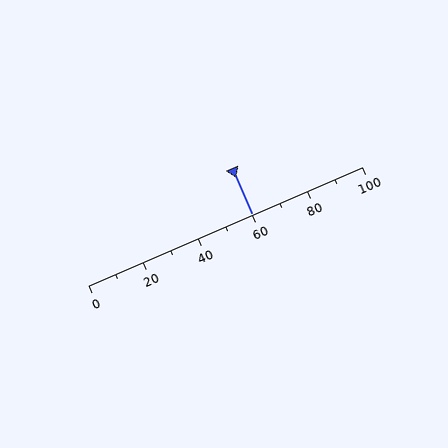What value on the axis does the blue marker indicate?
The marker indicates approximately 60.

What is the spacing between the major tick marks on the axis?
The major ticks are spaced 20 apart.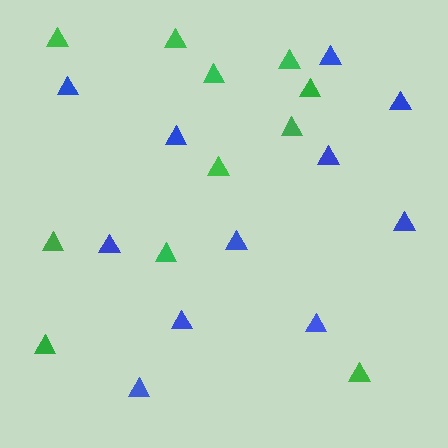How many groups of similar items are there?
There are 2 groups: one group of blue triangles (11) and one group of green triangles (11).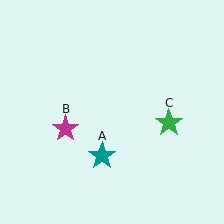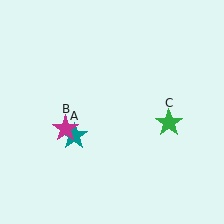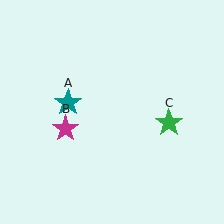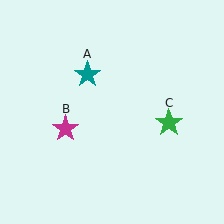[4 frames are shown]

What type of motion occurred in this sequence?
The teal star (object A) rotated clockwise around the center of the scene.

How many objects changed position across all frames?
1 object changed position: teal star (object A).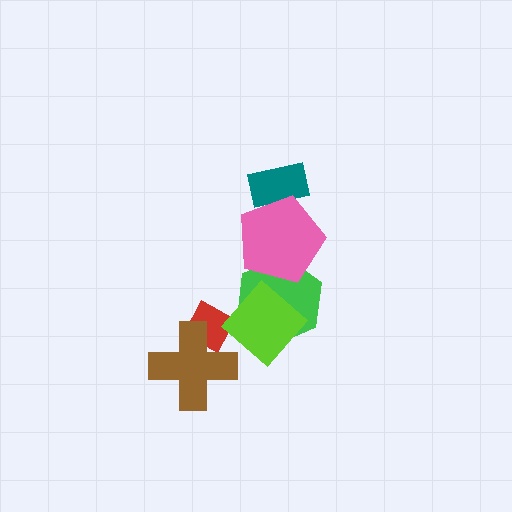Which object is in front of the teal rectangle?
The pink pentagon is in front of the teal rectangle.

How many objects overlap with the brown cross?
1 object overlaps with the brown cross.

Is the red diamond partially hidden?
Yes, it is partially covered by another shape.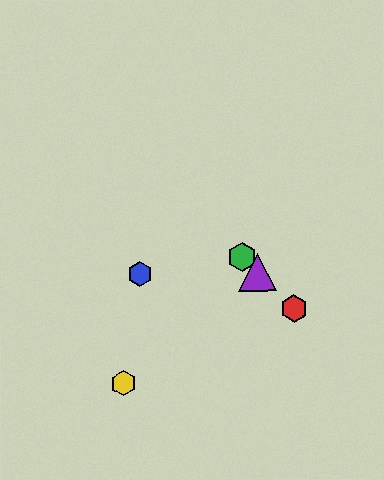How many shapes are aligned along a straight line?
3 shapes (the red hexagon, the green hexagon, the purple triangle) are aligned along a straight line.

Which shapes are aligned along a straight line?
The red hexagon, the green hexagon, the purple triangle are aligned along a straight line.